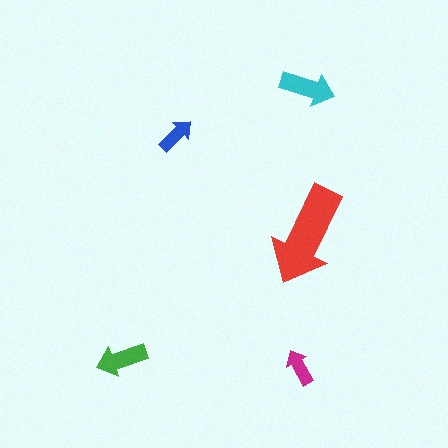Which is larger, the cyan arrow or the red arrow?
The red one.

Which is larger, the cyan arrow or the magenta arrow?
The cyan one.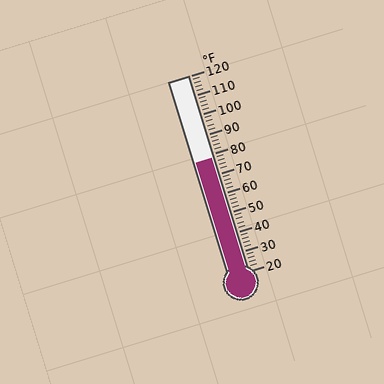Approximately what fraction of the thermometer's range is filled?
The thermometer is filled to approximately 60% of its range.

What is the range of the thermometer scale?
The thermometer scale ranges from 20°F to 120°F.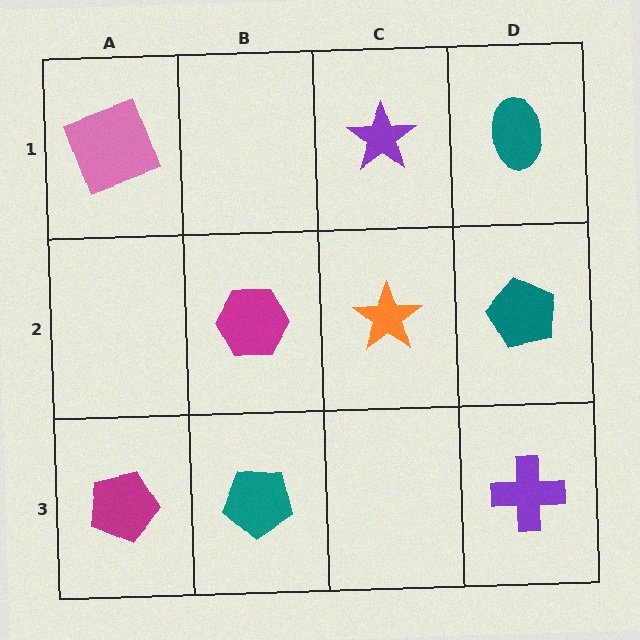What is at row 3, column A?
A magenta pentagon.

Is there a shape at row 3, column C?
No, that cell is empty.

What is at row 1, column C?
A purple star.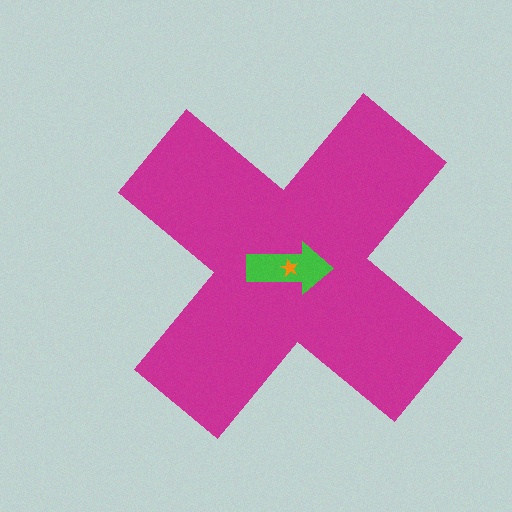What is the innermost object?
The orange star.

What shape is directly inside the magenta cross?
The green arrow.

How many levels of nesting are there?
3.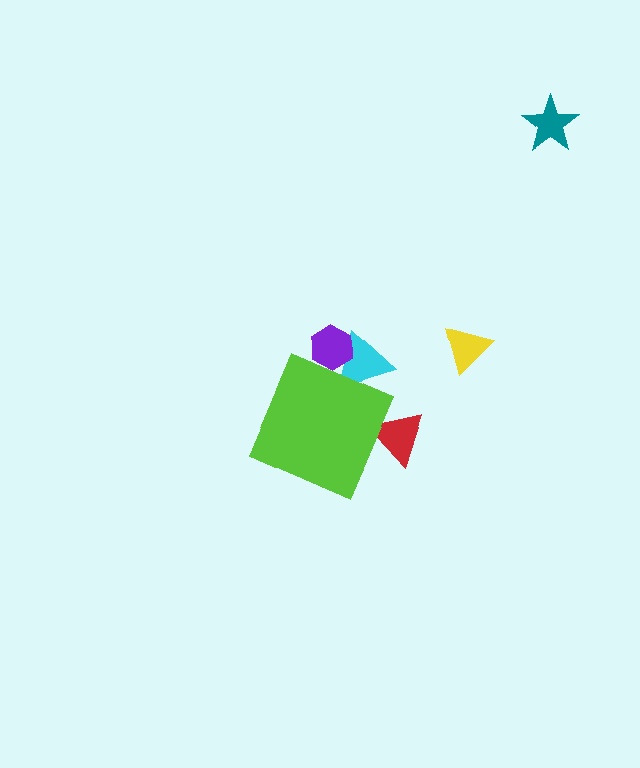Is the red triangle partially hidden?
Yes, the red triangle is partially hidden behind the lime diamond.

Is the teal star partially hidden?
No, the teal star is fully visible.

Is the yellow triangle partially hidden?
No, the yellow triangle is fully visible.